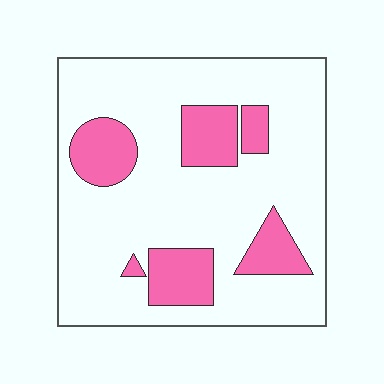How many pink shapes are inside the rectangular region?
6.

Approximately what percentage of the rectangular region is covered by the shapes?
Approximately 20%.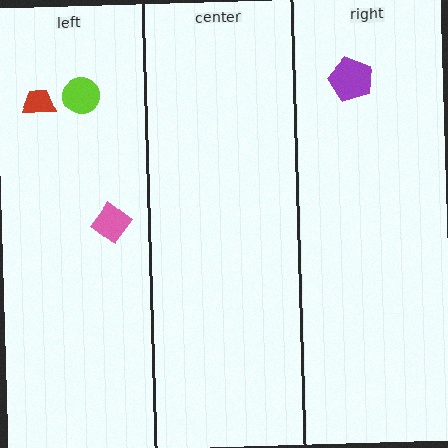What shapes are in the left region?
The red trapezoid, the pink diamond, the lime circle.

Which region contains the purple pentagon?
The right region.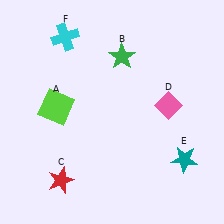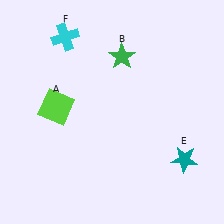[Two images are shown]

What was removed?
The pink diamond (D), the red star (C) were removed in Image 2.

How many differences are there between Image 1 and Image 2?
There are 2 differences between the two images.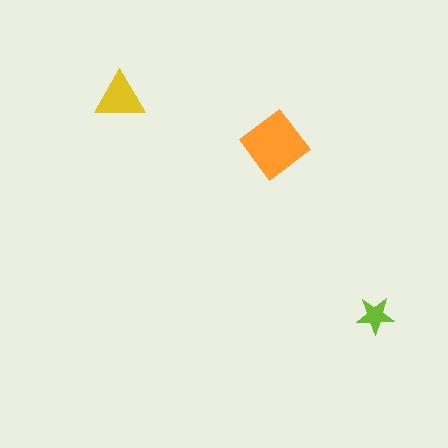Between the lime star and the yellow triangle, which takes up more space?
The yellow triangle.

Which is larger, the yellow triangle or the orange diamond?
The orange diamond.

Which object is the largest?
The orange diamond.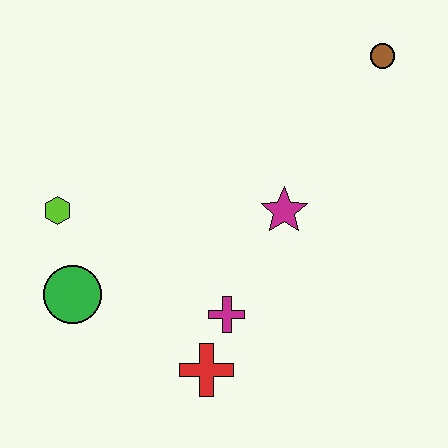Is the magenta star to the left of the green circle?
No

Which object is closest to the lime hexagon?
The green circle is closest to the lime hexagon.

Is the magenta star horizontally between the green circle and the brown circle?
Yes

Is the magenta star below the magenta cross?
No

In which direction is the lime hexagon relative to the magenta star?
The lime hexagon is to the left of the magenta star.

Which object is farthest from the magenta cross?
The brown circle is farthest from the magenta cross.